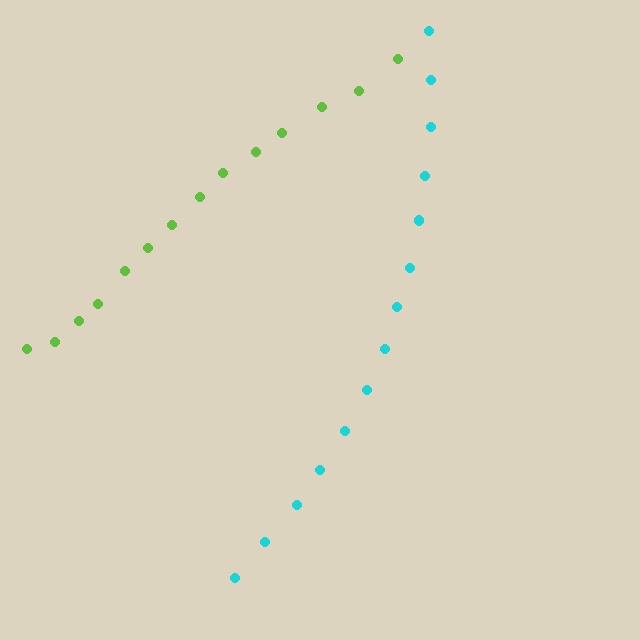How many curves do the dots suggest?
There are 2 distinct paths.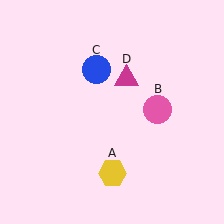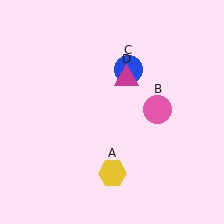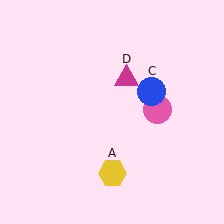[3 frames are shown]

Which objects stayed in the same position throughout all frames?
Yellow hexagon (object A) and pink circle (object B) and magenta triangle (object D) remained stationary.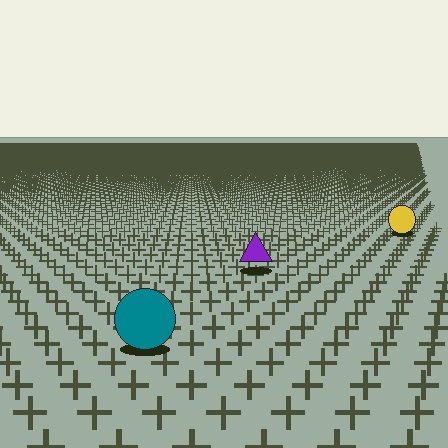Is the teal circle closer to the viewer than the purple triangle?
Yes. The teal circle is closer — you can tell from the texture gradient: the ground texture is coarser near it.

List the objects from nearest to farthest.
From nearest to farthest: the teal circle, the purple triangle, the yellow circle.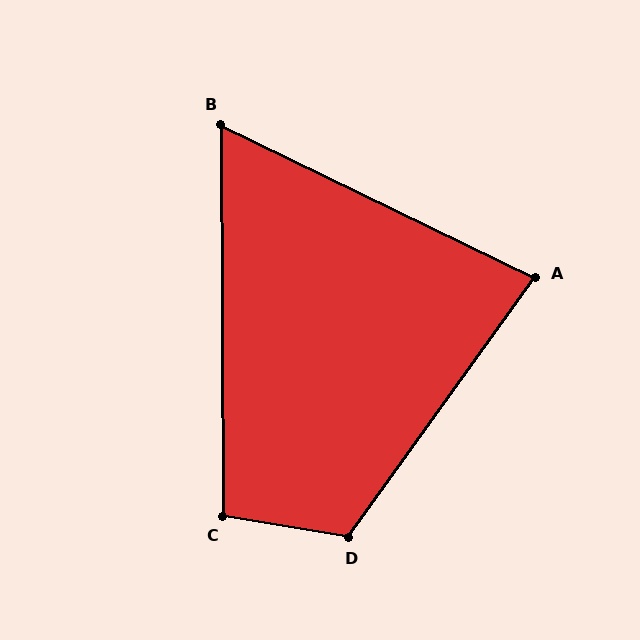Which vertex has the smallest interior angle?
B, at approximately 64 degrees.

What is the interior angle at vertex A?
Approximately 80 degrees (acute).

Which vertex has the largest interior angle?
D, at approximately 116 degrees.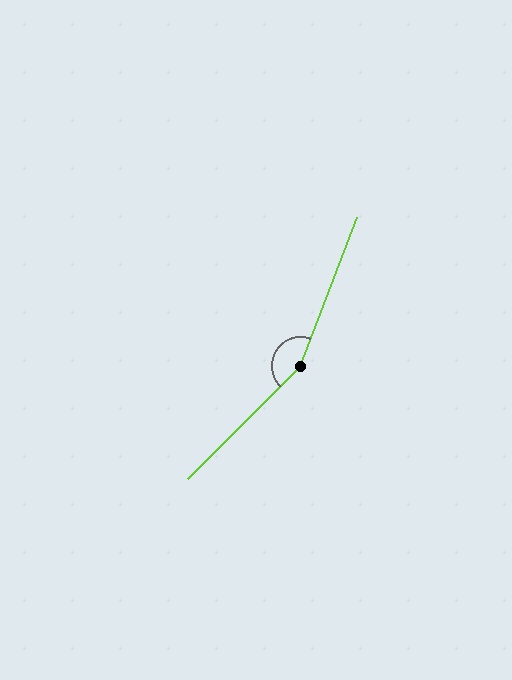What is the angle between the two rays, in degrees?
Approximately 156 degrees.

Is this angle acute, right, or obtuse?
It is obtuse.